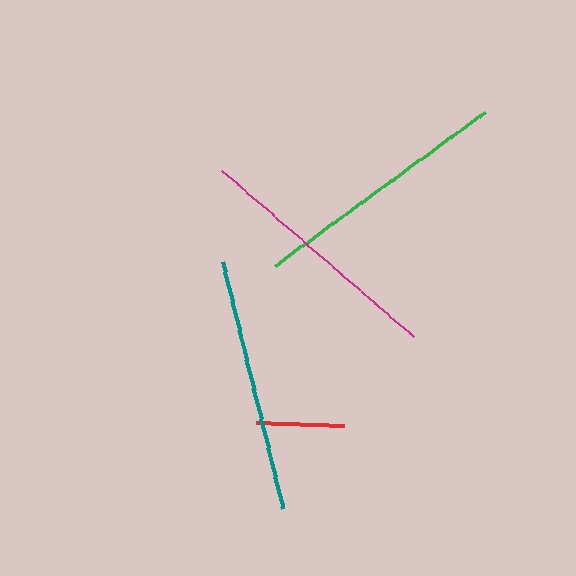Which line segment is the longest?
The green line is the longest at approximately 261 pixels.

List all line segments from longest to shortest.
From longest to shortest: green, magenta, teal, red.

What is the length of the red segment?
The red segment is approximately 88 pixels long.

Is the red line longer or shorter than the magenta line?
The magenta line is longer than the red line.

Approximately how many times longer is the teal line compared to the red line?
The teal line is approximately 2.9 times the length of the red line.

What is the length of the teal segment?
The teal segment is approximately 254 pixels long.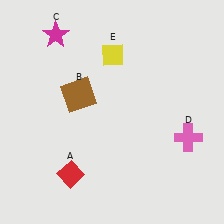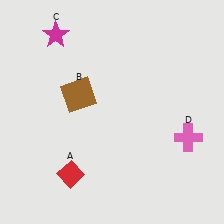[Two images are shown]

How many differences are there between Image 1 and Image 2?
There is 1 difference between the two images.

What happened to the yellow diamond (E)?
The yellow diamond (E) was removed in Image 2. It was in the top-right area of Image 1.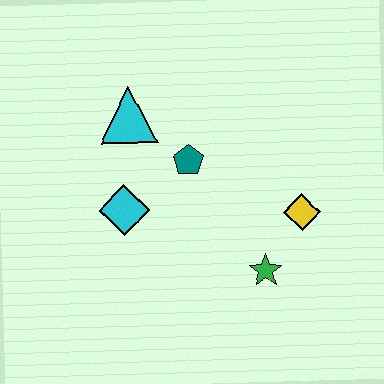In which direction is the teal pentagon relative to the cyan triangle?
The teal pentagon is to the right of the cyan triangle.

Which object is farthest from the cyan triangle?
The green star is farthest from the cyan triangle.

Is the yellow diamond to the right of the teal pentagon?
Yes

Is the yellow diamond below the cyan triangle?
Yes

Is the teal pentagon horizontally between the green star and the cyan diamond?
Yes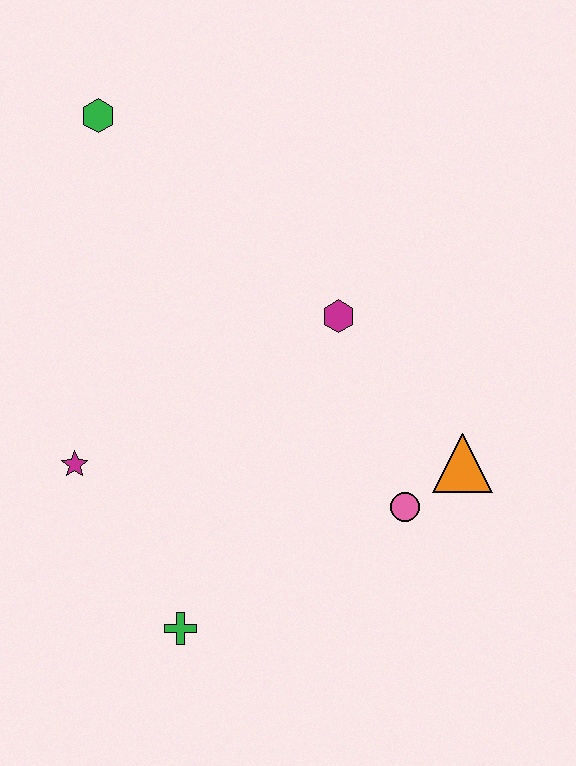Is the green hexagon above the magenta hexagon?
Yes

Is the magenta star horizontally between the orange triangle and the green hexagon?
No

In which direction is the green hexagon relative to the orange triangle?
The green hexagon is to the left of the orange triangle.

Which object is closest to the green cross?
The magenta star is closest to the green cross.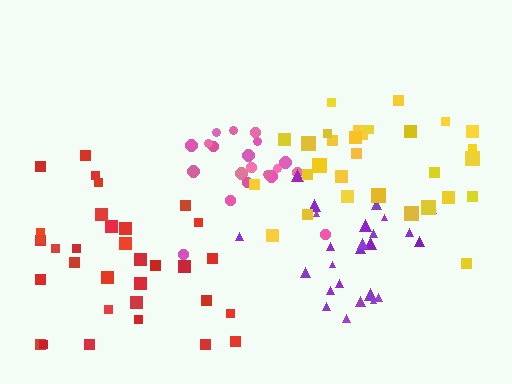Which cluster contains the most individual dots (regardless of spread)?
Red (33).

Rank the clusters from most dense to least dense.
pink, purple, yellow, red.